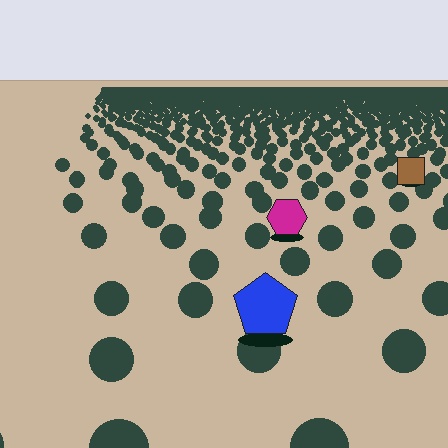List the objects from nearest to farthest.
From nearest to farthest: the blue pentagon, the magenta hexagon, the brown square.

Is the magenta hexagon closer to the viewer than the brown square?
Yes. The magenta hexagon is closer — you can tell from the texture gradient: the ground texture is coarser near it.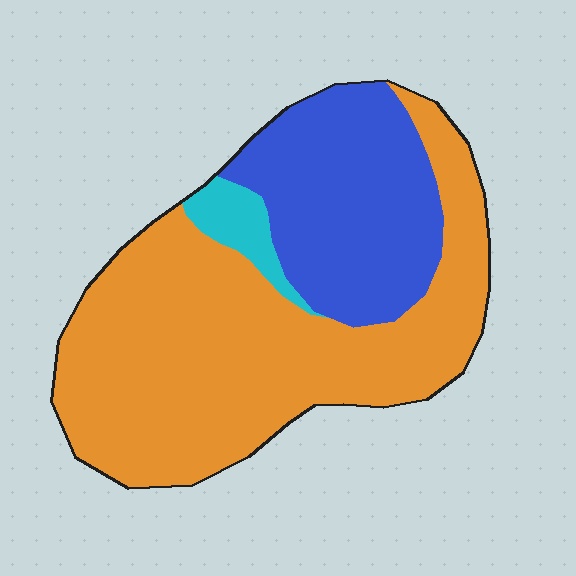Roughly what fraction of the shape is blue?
Blue covers 31% of the shape.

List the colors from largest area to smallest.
From largest to smallest: orange, blue, cyan.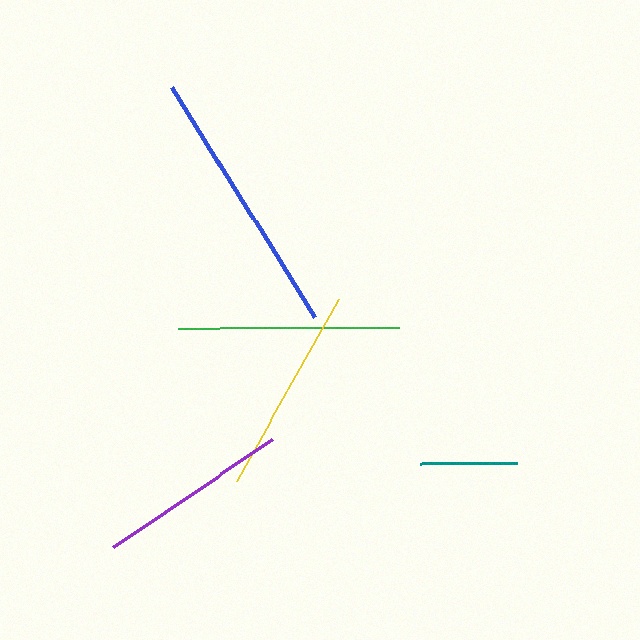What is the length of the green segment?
The green segment is approximately 221 pixels long.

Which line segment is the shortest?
The teal line is the shortest at approximately 97 pixels.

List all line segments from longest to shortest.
From longest to shortest: blue, green, yellow, purple, teal.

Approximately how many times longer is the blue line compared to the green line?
The blue line is approximately 1.2 times the length of the green line.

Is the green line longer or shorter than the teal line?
The green line is longer than the teal line.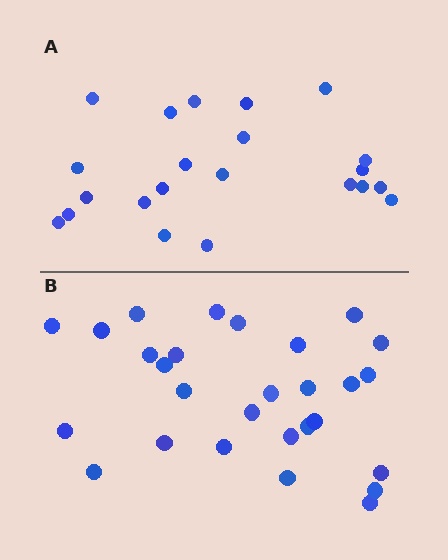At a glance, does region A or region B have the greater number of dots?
Region B (the bottom region) has more dots.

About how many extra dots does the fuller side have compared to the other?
Region B has about 6 more dots than region A.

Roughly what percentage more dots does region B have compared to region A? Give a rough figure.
About 25% more.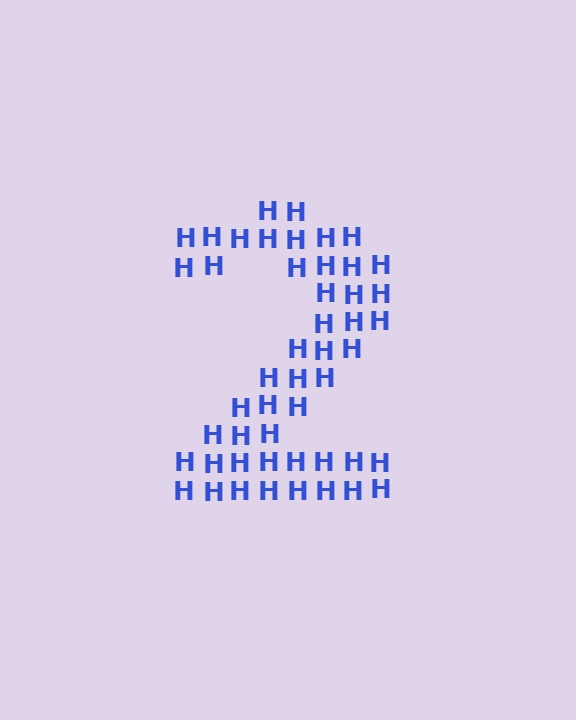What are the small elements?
The small elements are letter H's.